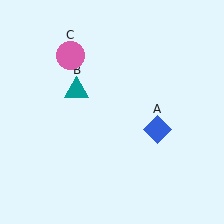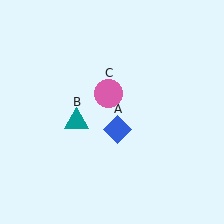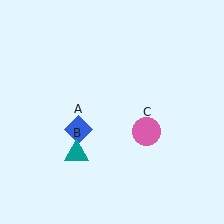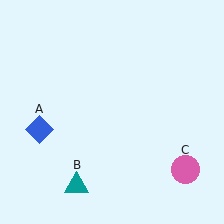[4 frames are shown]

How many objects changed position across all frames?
3 objects changed position: blue diamond (object A), teal triangle (object B), pink circle (object C).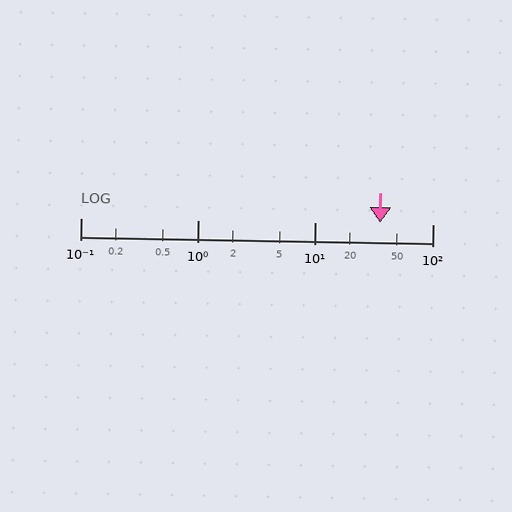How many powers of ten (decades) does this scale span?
The scale spans 3 decades, from 0.1 to 100.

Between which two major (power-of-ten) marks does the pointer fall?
The pointer is between 10 and 100.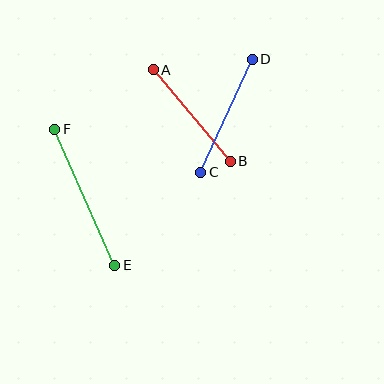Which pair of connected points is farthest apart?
Points E and F are farthest apart.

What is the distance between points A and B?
The distance is approximately 120 pixels.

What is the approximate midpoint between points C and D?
The midpoint is at approximately (227, 116) pixels.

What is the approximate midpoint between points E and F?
The midpoint is at approximately (85, 197) pixels.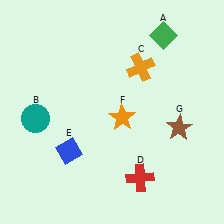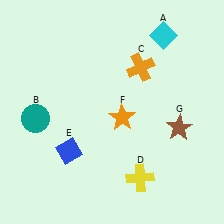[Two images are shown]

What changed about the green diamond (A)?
In Image 1, A is green. In Image 2, it changed to cyan.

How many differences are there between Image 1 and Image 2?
There are 2 differences between the two images.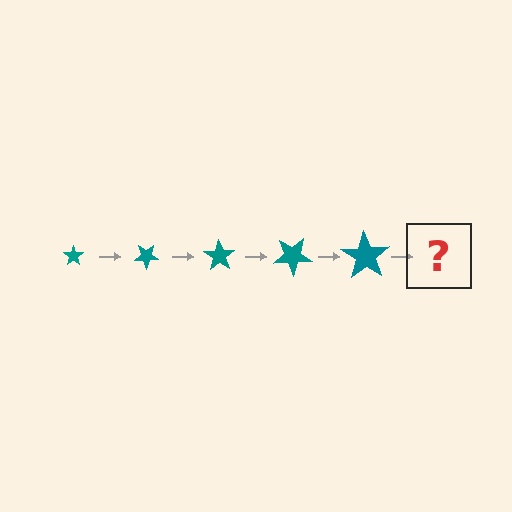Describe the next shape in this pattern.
It should be a star, larger than the previous one and rotated 175 degrees from the start.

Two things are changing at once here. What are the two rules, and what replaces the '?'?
The two rules are that the star grows larger each step and it rotates 35 degrees each step. The '?' should be a star, larger than the previous one and rotated 175 degrees from the start.